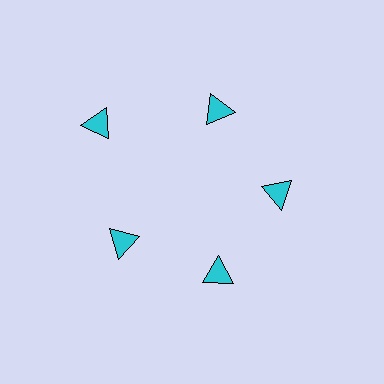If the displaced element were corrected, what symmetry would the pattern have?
It would have 5-fold rotational symmetry — the pattern would map onto itself every 72 degrees.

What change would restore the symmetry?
The symmetry would be restored by moving it inward, back onto the ring so that all 5 triangles sit at equal angles and equal distance from the center.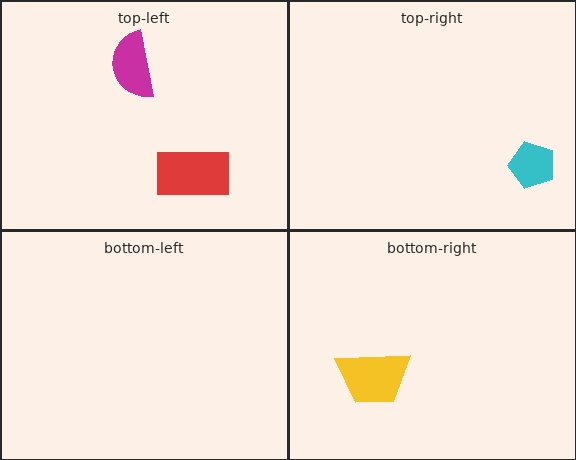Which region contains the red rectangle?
The top-left region.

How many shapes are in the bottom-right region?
1.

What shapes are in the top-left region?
The magenta semicircle, the red rectangle.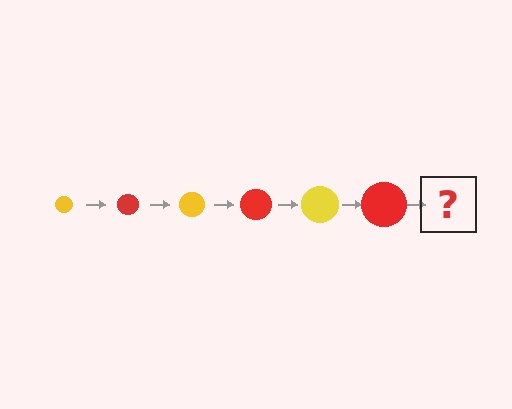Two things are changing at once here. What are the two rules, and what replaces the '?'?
The two rules are that the circle grows larger each step and the color cycles through yellow and red. The '?' should be a yellow circle, larger than the previous one.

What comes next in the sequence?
The next element should be a yellow circle, larger than the previous one.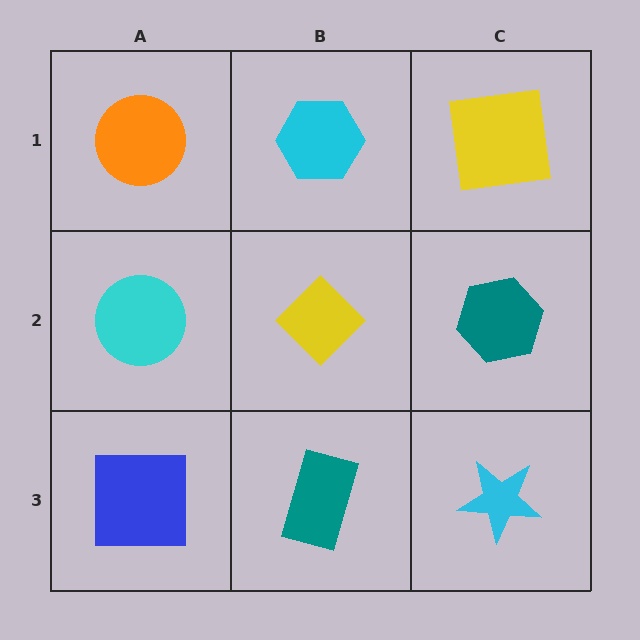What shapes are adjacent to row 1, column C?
A teal hexagon (row 2, column C), a cyan hexagon (row 1, column B).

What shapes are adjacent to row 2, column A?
An orange circle (row 1, column A), a blue square (row 3, column A), a yellow diamond (row 2, column B).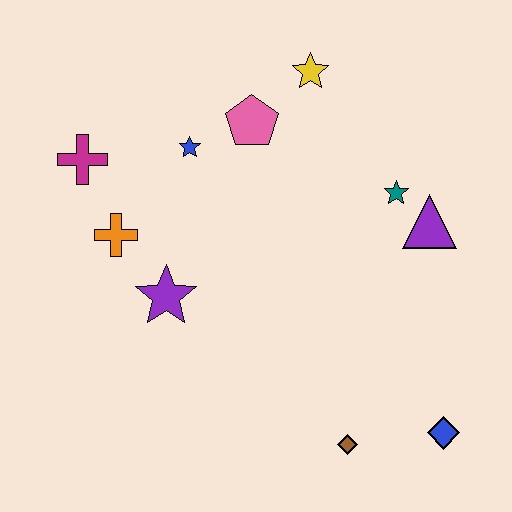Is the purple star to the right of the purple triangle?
No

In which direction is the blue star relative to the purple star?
The blue star is above the purple star.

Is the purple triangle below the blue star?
Yes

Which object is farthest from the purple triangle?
The magenta cross is farthest from the purple triangle.